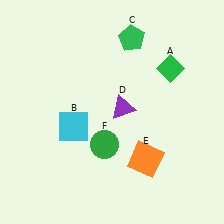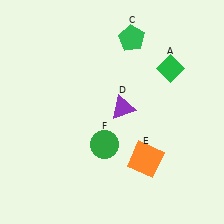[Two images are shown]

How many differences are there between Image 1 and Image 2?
There is 1 difference between the two images.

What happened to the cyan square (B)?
The cyan square (B) was removed in Image 2. It was in the bottom-left area of Image 1.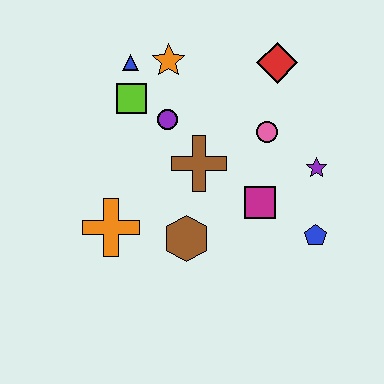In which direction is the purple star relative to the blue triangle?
The purple star is to the right of the blue triangle.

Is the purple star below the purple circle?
Yes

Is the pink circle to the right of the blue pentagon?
No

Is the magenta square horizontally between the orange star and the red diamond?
Yes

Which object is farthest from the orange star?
The blue pentagon is farthest from the orange star.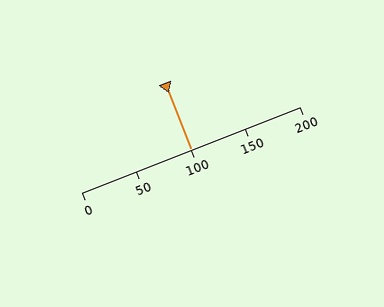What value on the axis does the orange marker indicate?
The marker indicates approximately 100.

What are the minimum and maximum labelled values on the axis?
The axis runs from 0 to 200.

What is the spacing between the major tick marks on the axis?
The major ticks are spaced 50 apart.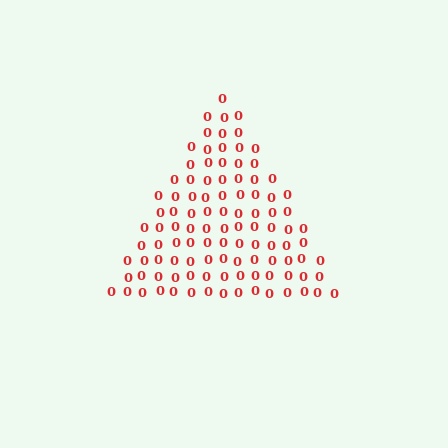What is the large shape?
The large shape is a triangle.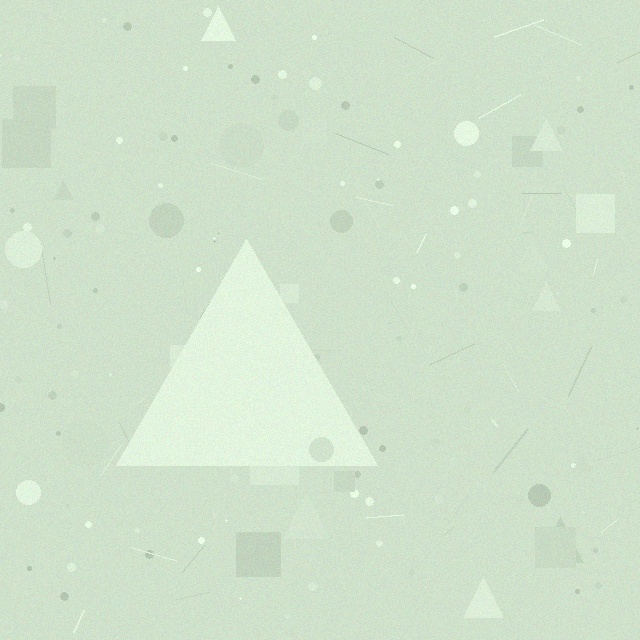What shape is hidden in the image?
A triangle is hidden in the image.